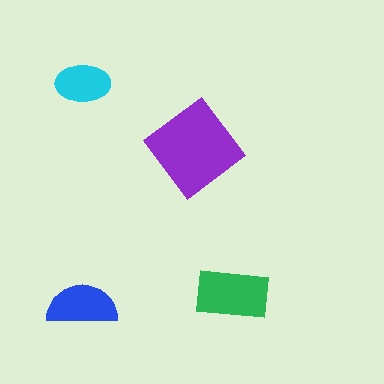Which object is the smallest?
The cyan ellipse.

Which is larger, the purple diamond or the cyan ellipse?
The purple diamond.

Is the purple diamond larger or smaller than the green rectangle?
Larger.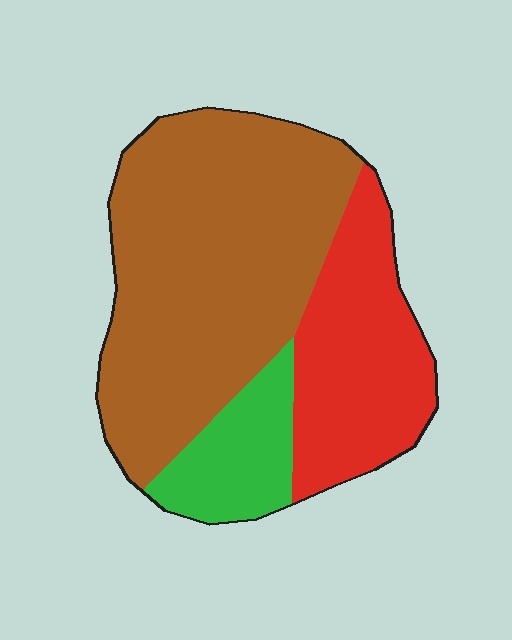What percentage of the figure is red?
Red covers roughly 30% of the figure.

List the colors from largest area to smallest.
From largest to smallest: brown, red, green.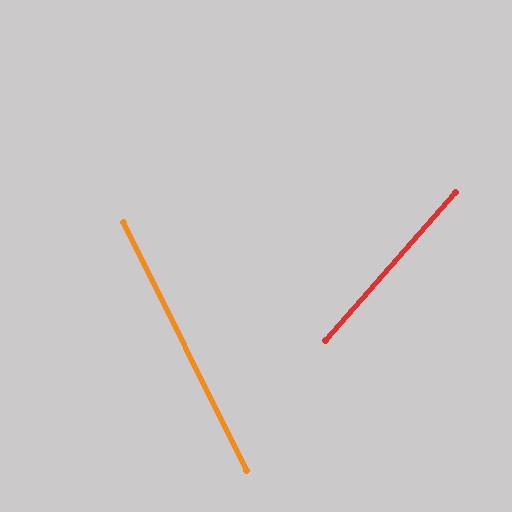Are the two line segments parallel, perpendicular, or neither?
Neither parallel nor perpendicular — they differ by about 67°.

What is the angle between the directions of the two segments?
Approximately 67 degrees.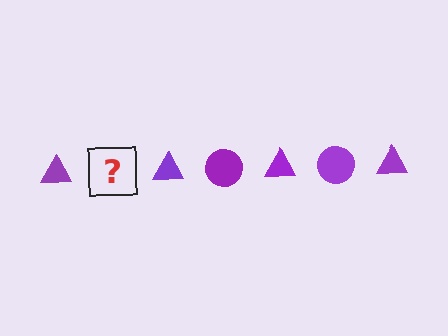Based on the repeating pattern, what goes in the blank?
The blank should be a purple circle.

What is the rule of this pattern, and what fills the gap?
The rule is that the pattern cycles through triangle, circle shapes in purple. The gap should be filled with a purple circle.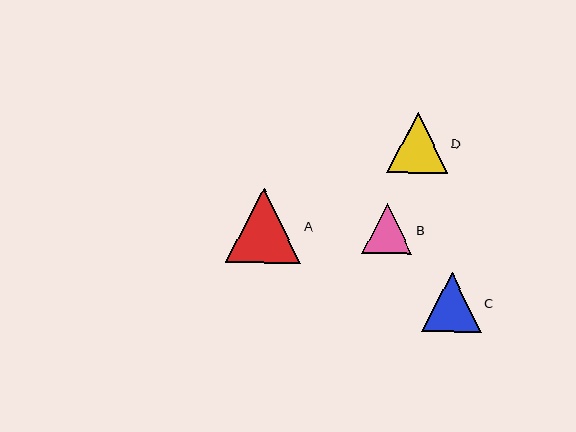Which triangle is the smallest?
Triangle B is the smallest with a size of approximately 50 pixels.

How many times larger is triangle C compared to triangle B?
Triangle C is approximately 1.2 times the size of triangle B.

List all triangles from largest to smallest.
From largest to smallest: A, D, C, B.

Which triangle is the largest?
Triangle A is the largest with a size of approximately 75 pixels.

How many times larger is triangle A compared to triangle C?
Triangle A is approximately 1.3 times the size of triangle C.